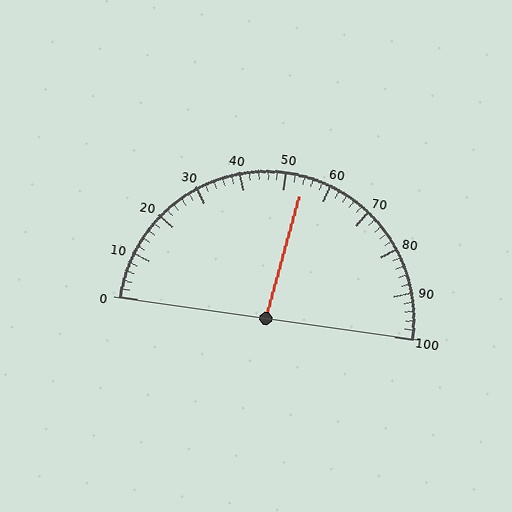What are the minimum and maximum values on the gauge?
The gauge ranges from 0 to 100.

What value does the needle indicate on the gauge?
The needle indicates approximately 54.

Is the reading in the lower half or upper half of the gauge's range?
The reading is in the upper half of the range (0 to 100).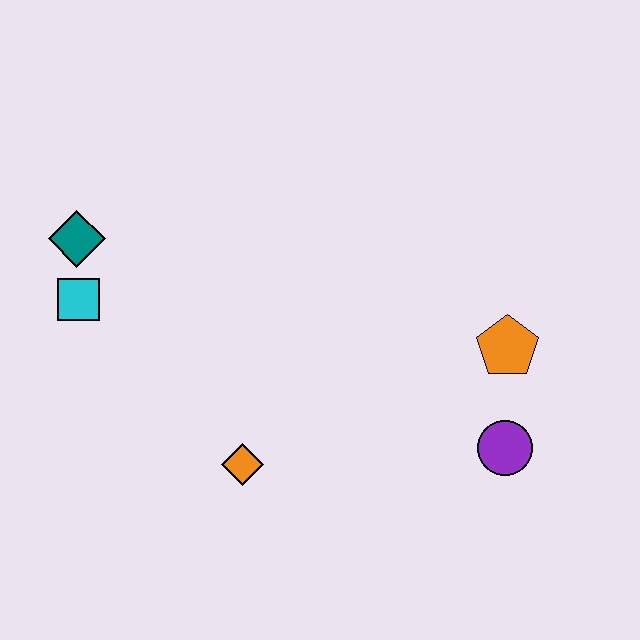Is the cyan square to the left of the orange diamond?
Yes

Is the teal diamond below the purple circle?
No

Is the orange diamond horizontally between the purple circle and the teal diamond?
Yes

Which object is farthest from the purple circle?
The teal diamond is farthest from the purple circle.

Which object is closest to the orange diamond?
The cyan square is closest to the orange diamond.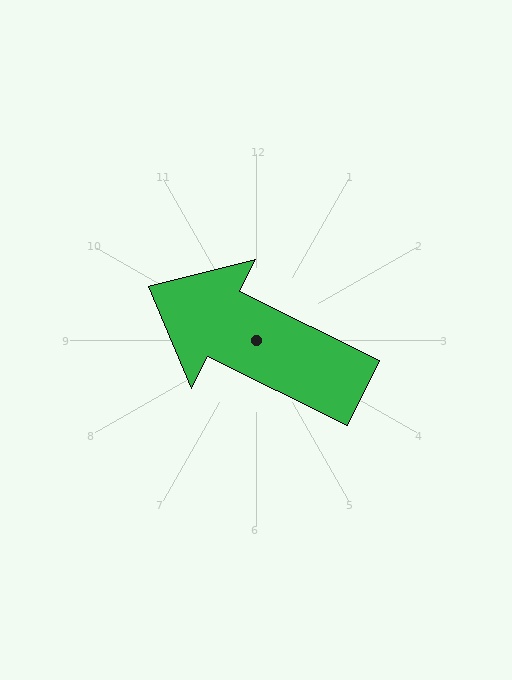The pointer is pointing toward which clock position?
Roughly 10 o'clock.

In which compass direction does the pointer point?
Northwest.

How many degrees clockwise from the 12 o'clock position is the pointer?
Approximately 296 degrees.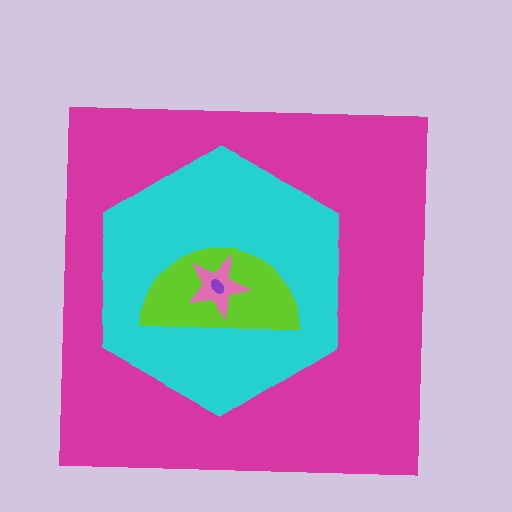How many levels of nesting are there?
5.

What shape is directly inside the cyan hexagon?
The lime semicircle.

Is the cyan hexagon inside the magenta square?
Yes.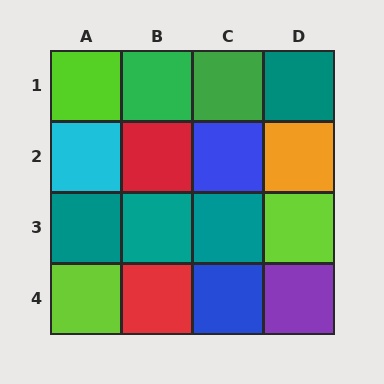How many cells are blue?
2 cells are blue.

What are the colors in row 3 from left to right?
Teal, teal, teal, lime.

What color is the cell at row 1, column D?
Teal.